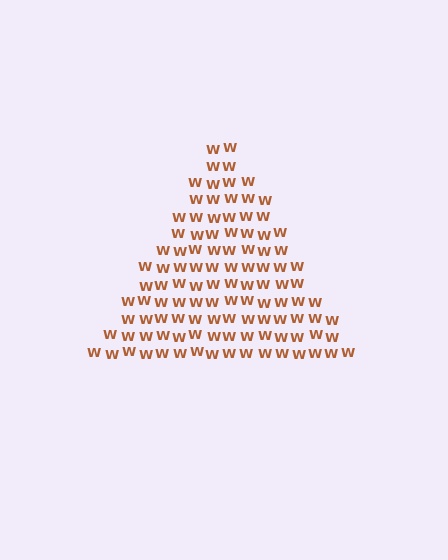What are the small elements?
The small elements are letter W's.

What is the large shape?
The large shape is a triangle.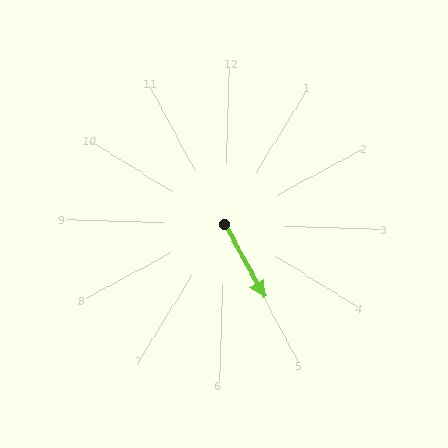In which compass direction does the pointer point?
Southeast.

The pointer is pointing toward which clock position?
Roughly 5 o'clock.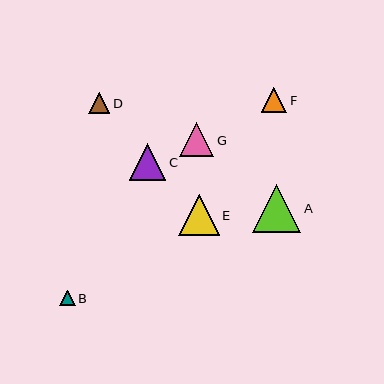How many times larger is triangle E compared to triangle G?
Triangle E is approximately 1.2 times the size of triangle G.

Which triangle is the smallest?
Triangle B is the smallest with a size of approximately 15 pixels.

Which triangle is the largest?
Triangle A is the largest with a size of approximately 48 pixels.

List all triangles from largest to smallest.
From largest to smallest: A, E, C, G, F, D, B.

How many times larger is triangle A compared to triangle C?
Triangle A is approximately 1.3 times the size of triangle C.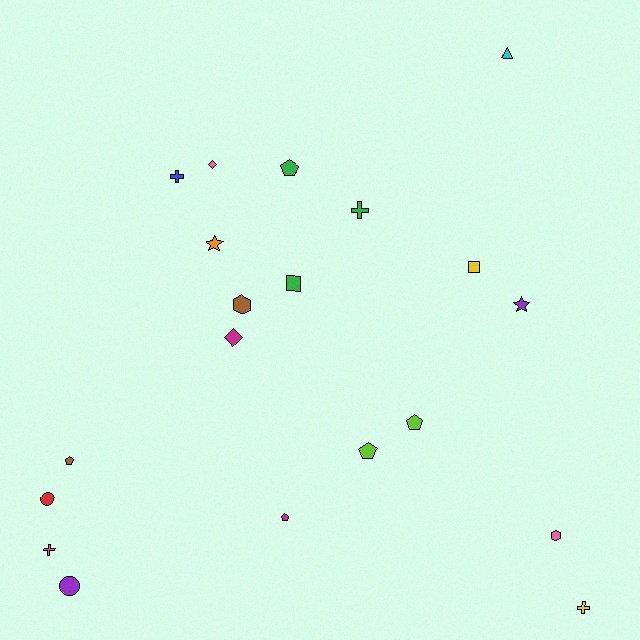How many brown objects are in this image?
There are 2 brown objects.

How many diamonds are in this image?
There are 2 diamonds.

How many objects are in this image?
There are 20 objects.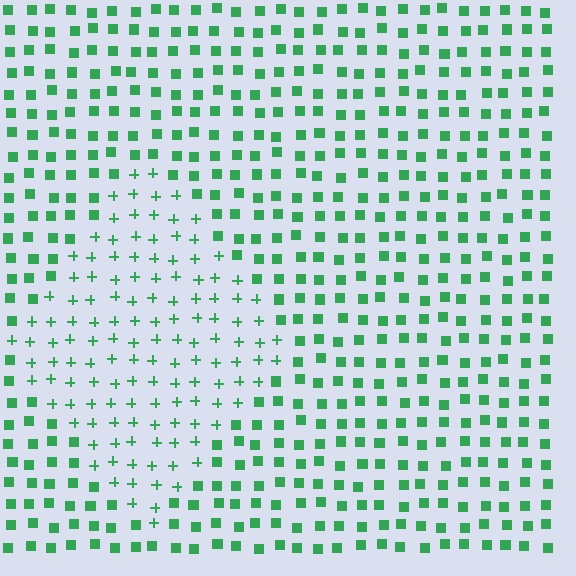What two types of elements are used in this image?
The image uses plus signs inside the diamond region and squares outside it.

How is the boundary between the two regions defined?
The boundary is defined by a change in element shape: plus signs inside vs. squares outside. All elements share the same color and spacing.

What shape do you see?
I see a diamond.